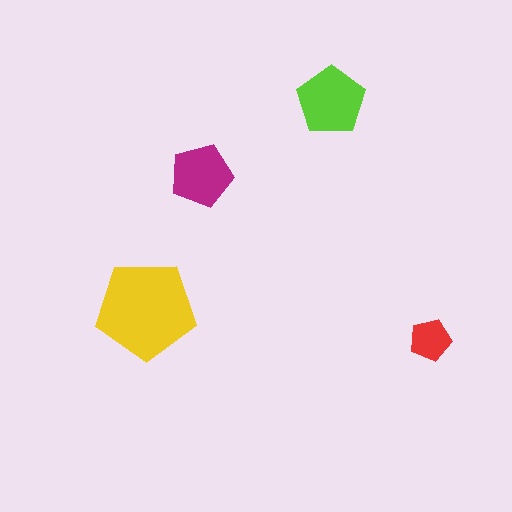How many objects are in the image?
There are 4 objects in the image.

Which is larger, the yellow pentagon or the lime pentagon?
The yellow one.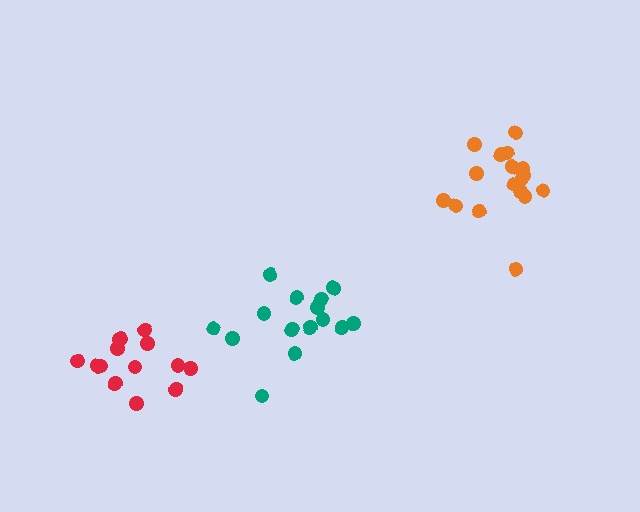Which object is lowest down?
The red cluster is bottommost.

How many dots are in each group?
Group 1: 14 dots, Group 2: 15 dots, Group 3: 17 dots (46 total).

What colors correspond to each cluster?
The clusters are colored: red, teal, orange.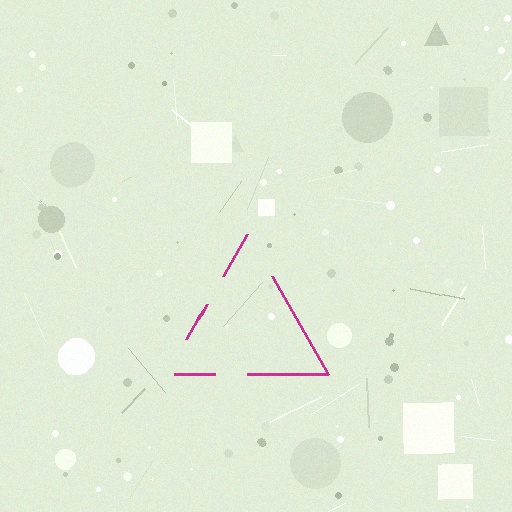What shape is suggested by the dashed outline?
The dashed outline suggests a triangle.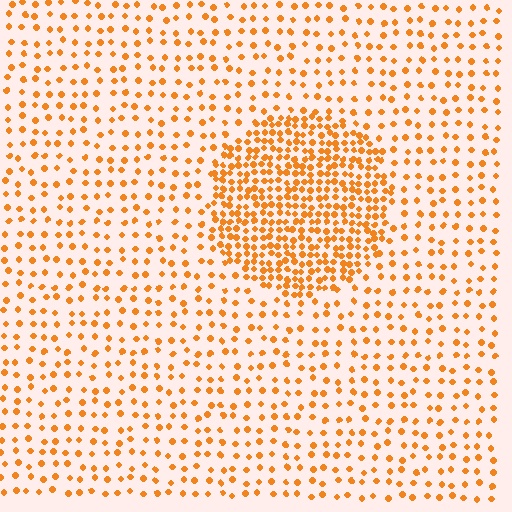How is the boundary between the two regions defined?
The boundary is defined by a change in element density (approximately 2.5x ratio). All elements are the same color, size, and shape.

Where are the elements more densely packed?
The elements are more densely packed inside the circle boundary.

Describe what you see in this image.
The image contains small orange elements arranged at two different densities. A circle-shaped region is visible where the elements are more densely packed than the surrounding area.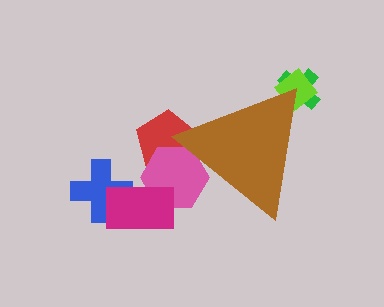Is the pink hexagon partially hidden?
Yes, the pink hexagon is partially hidden behind the brown triangle.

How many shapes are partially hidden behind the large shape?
4 shapes are partially hidden.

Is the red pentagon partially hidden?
Yes, the red pentagon is partially hidden behind the brown triangle.